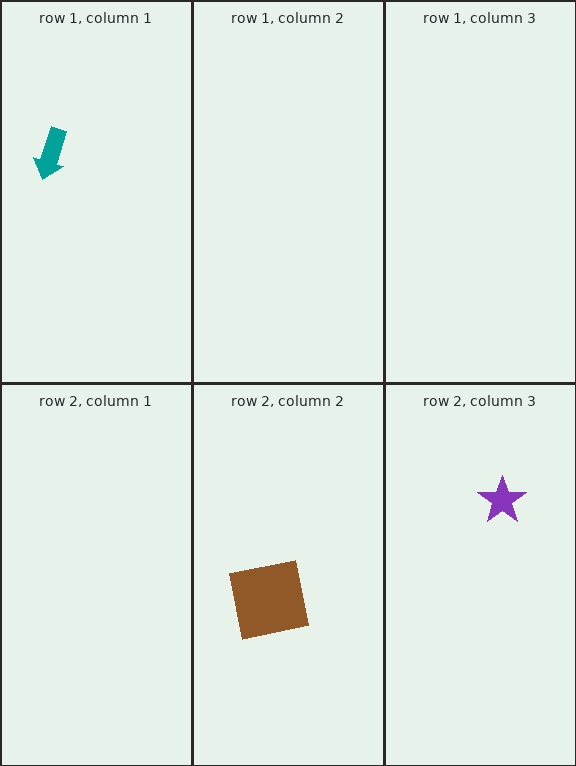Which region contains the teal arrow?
The row 1, column 1 region.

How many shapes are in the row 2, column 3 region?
1.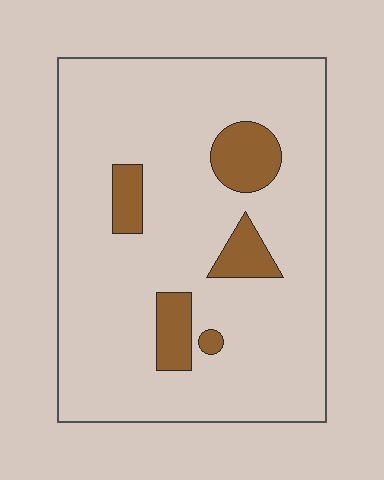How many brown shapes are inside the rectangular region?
5.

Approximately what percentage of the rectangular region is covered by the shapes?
Approximately 10%.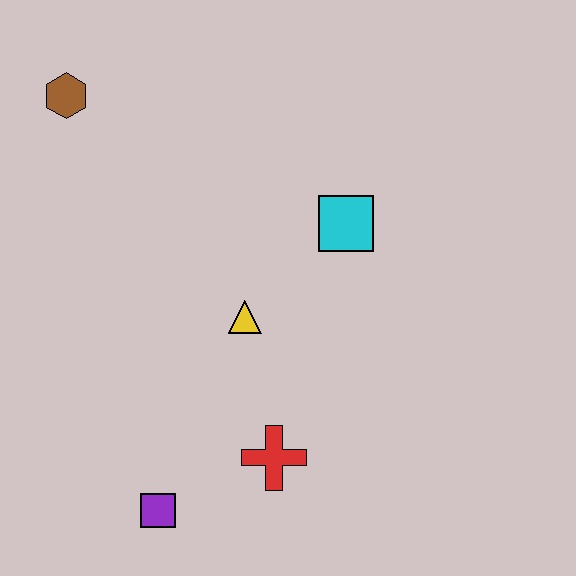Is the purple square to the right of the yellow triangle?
No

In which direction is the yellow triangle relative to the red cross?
The yellow triangle is above the red cross.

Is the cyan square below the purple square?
No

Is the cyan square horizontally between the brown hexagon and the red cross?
No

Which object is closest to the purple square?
The red cross is closest to the purple square.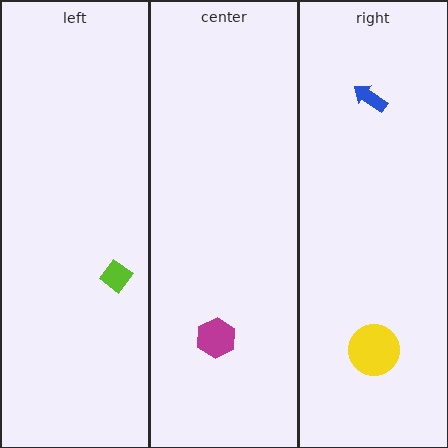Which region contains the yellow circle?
The right region.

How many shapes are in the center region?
1.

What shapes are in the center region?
The magenta hexagon.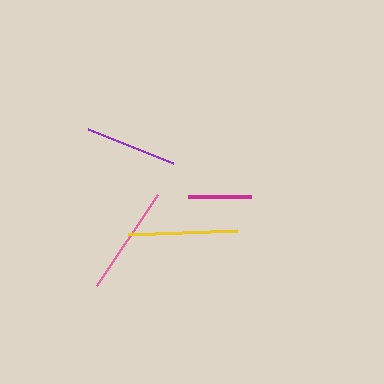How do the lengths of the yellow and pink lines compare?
The yellow and pink lines are approximately the same length.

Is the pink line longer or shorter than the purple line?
The pink line is longer than the purple line.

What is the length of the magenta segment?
The magenta segment is approximately 63 pixels long.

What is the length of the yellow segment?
The yellow segment is approximately 110 pixels long.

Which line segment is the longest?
The yellow line is the longest at approximately 110 pixels.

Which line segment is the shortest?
The magenta line is the shortest at approximately 63 pixels.